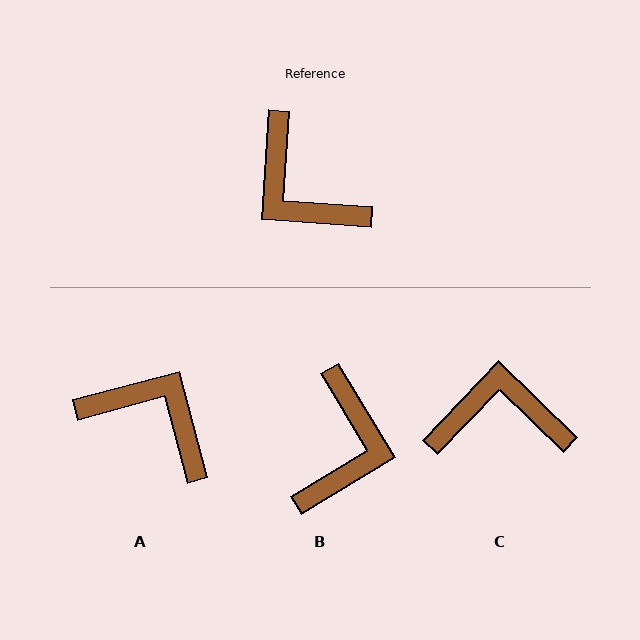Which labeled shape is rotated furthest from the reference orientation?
A, about 161 degrees away.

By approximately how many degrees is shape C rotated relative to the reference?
Approximately 130 degrees clockwise.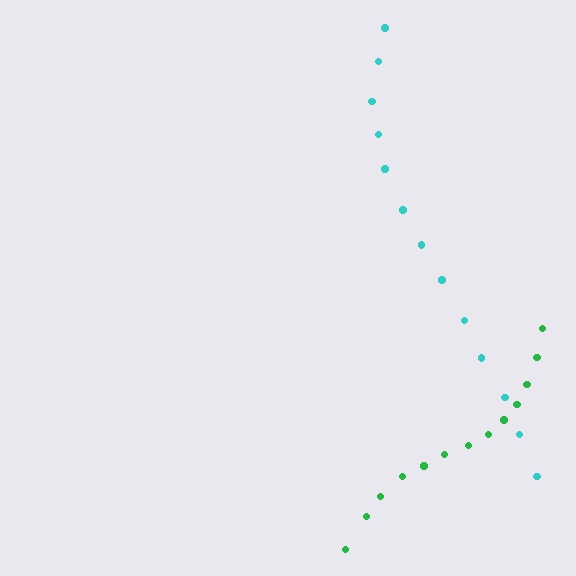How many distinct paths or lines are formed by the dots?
There are 2 distinct paths.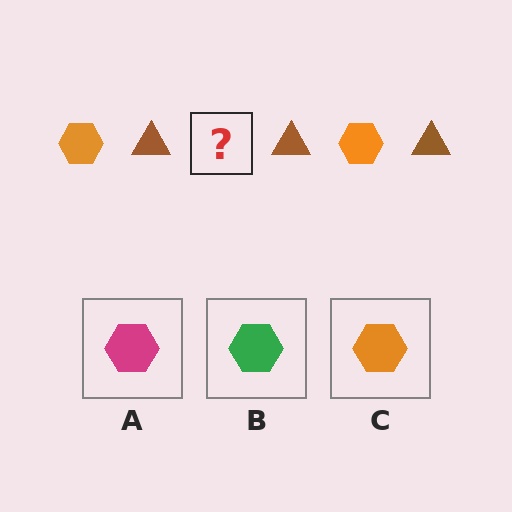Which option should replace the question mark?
Option C.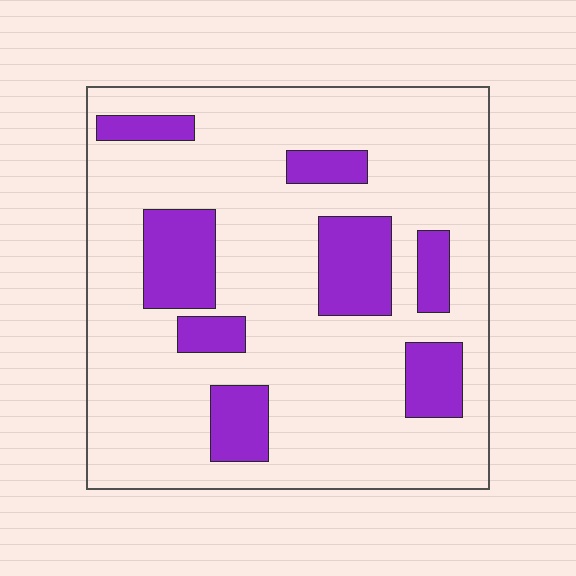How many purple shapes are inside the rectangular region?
8.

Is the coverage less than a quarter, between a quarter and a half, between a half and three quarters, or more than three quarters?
Less than a quarter.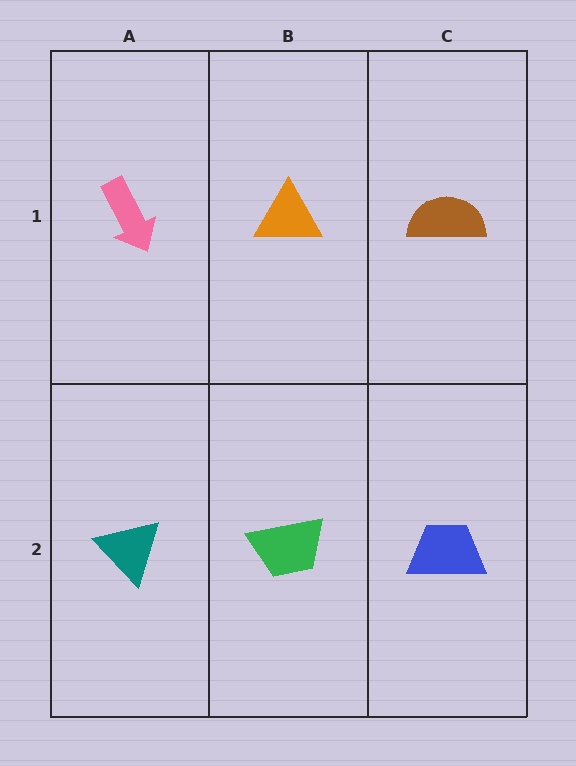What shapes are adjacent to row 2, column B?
An orange triangle (row 1, column B), a teal triangle (row 2, column A), a blue trapezoid (row 2, column C).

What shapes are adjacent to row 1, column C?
A blue trapezoid (row 2, column C), an orange triangle (row 1, column B).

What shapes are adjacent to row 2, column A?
A pink arrow (row 1, column A), a green trapezoid (row 2, column B).